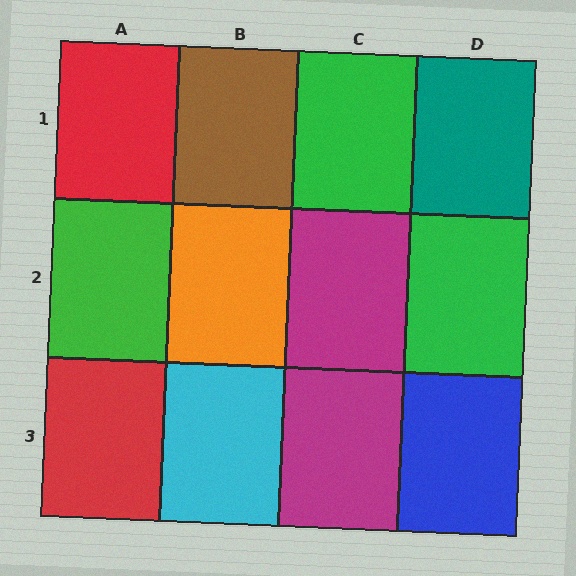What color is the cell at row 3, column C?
Magenta.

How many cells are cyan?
1 cell is cyan.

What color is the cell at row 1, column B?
Brown.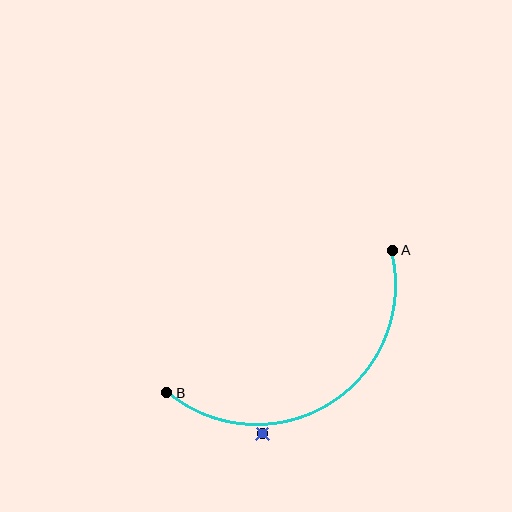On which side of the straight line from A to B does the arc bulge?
The arc bulges below the straight line connecting A and B.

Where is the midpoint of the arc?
The arc midpoint is the point on the curve farthest from the straight line joining A and B. It sits below that line.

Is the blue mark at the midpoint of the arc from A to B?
No — the blue mark does not lie on the arc at all. It sits slightly outside the curve.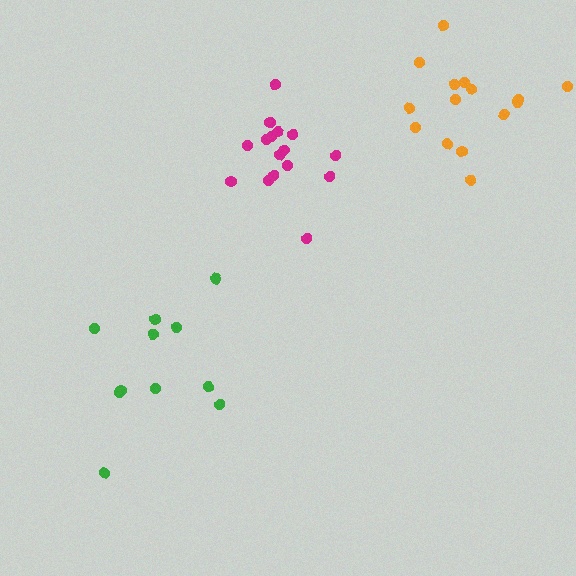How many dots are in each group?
Group 1: 15 dots, Group 2: 11 dots, Group 3: 17 dots (43 total).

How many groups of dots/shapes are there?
There are 3 groups.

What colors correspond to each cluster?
The clusters are colored: orange, green, magenta.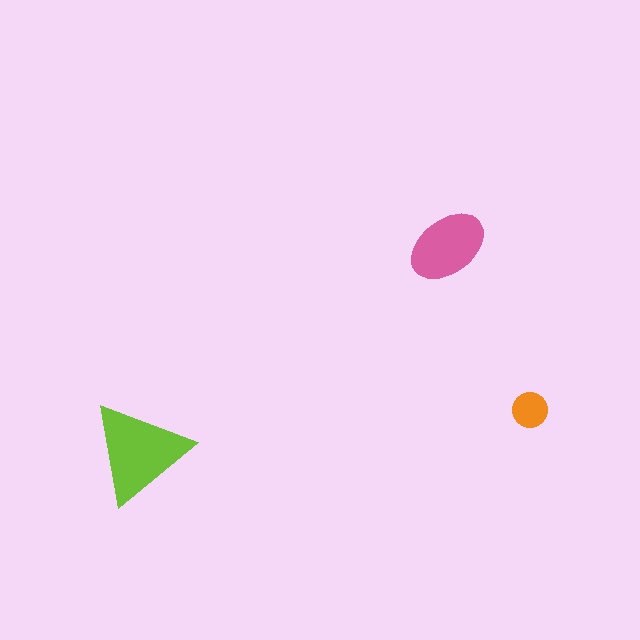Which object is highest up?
The pink ellipse is topmost.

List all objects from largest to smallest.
The lime triangle, the pink ellipse, the orange circle.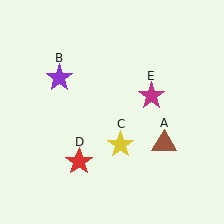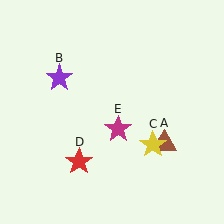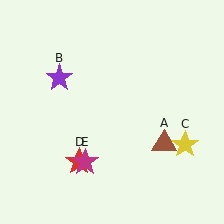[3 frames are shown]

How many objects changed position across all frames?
2 objects changed position: yellow star (object C), magenta star (object E).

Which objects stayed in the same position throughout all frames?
Brown triangle (object A) and purple star (object B) and red star (object D) remained stationary.